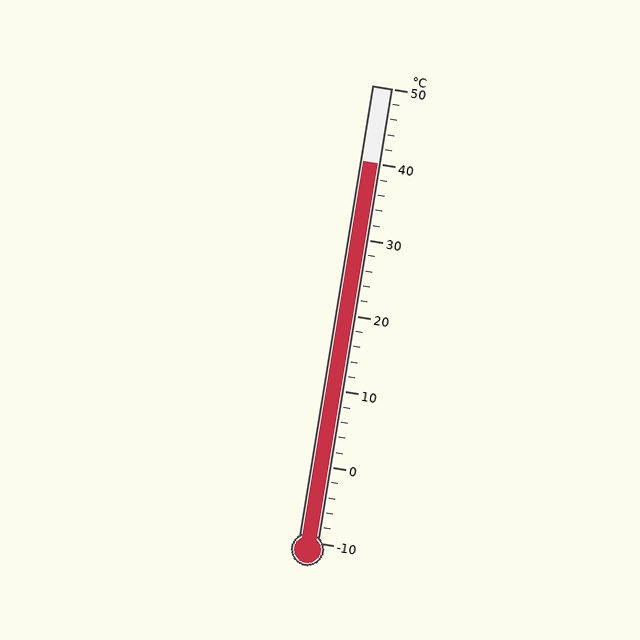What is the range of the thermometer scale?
The thermometer scale ranges from -10°C to 50°C.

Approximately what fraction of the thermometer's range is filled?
The thermometer is filled to approximately 85% of its range.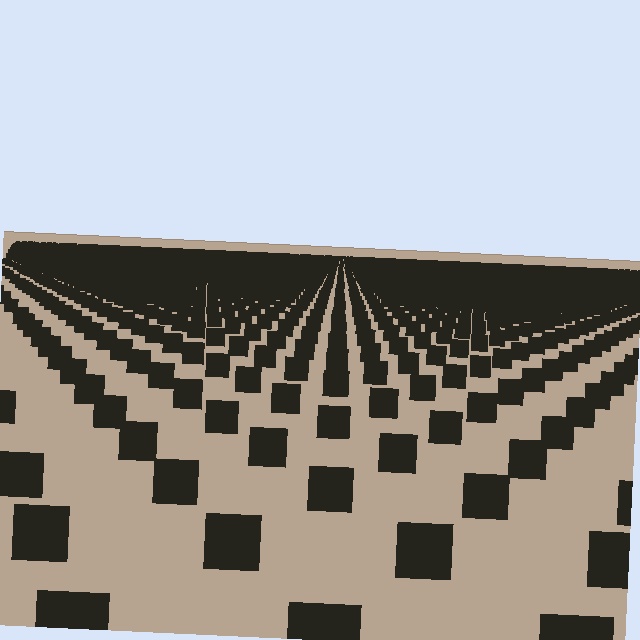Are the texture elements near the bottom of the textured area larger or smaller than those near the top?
Larger. Near the bottom, elements are closer to the viewer and appear at a bigger on-screen size.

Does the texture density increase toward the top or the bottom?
Density increases toward the top.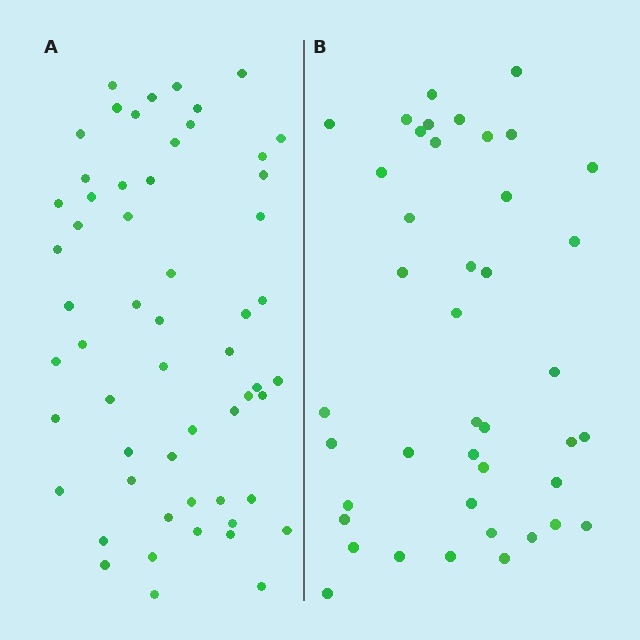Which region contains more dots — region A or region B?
Region A (the left region) has more dots.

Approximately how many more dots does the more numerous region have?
Region A has approximately 15 more dots than region B.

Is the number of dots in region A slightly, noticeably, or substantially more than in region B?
Region A has noticeably more, but not dramatically so. The ratio is roughly 1.4 to 1.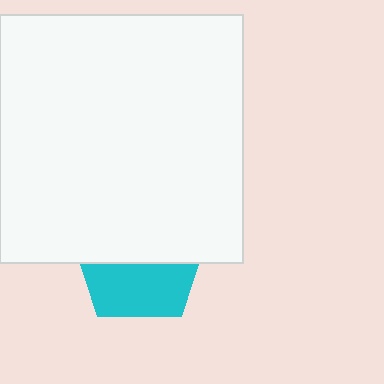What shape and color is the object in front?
The object in front is a white rectangle.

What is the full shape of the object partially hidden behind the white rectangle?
The partially hidden object is a cyan pentagon.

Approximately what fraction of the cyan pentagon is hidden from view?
Roughly 56% of the cyan pentagon is hidden behind the white rectangle.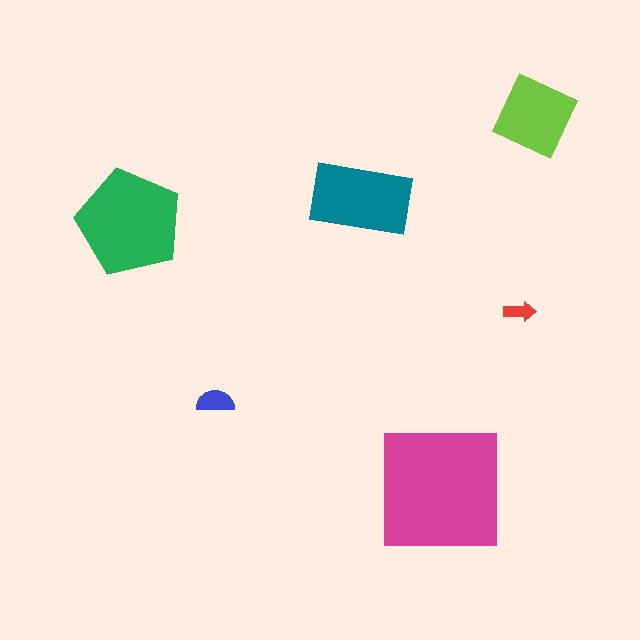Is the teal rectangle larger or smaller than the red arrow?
Larger.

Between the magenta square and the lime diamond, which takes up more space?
The magenta square.